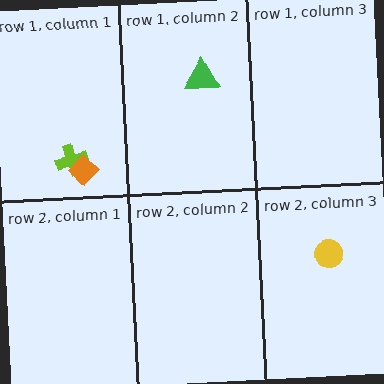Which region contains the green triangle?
The row 1, column 2 region.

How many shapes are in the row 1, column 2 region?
1.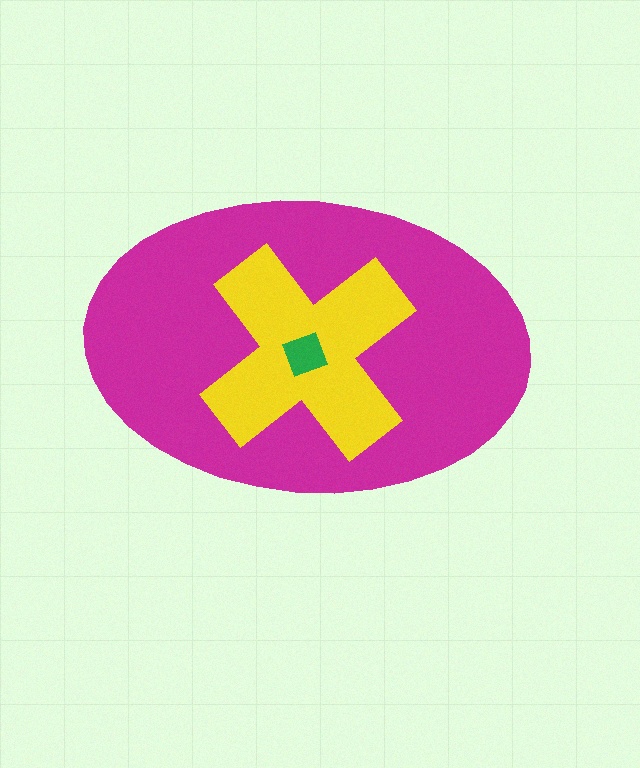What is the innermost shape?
The green diamond.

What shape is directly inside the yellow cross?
The green diamond.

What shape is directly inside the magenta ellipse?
The yellow cross.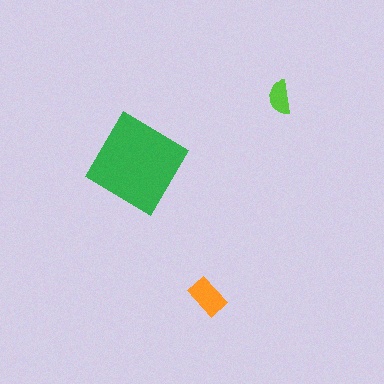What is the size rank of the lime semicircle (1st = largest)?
3rd.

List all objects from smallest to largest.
The lime semicircle, the orange rectangle, the green diamond.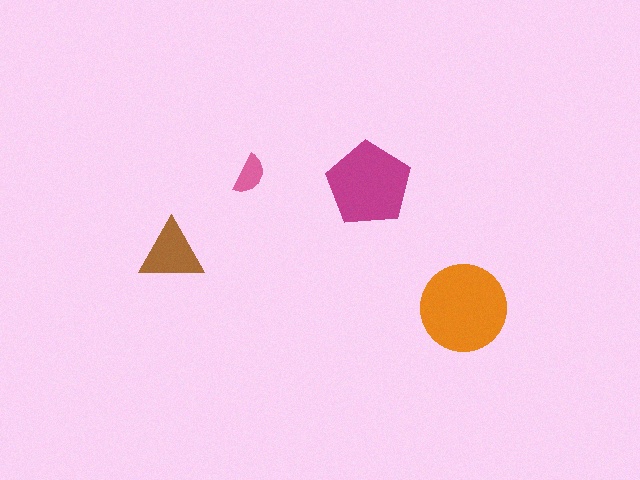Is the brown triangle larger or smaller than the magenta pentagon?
Smaller.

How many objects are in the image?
There are 4 objects in the image.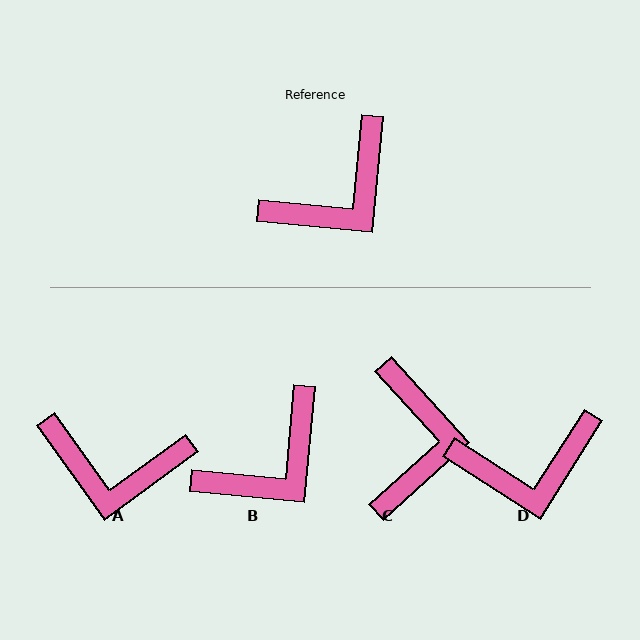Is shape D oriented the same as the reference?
No, it is off by about 27 degrees.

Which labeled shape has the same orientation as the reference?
B.